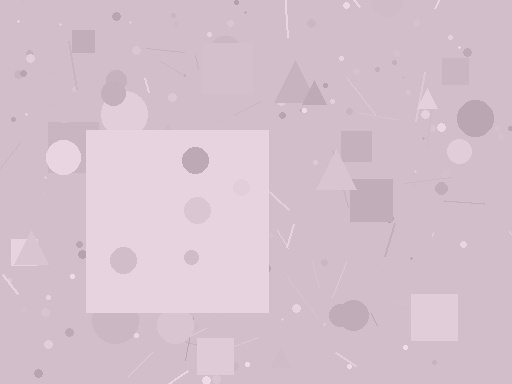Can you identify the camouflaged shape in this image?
The camouflaged shape is a square.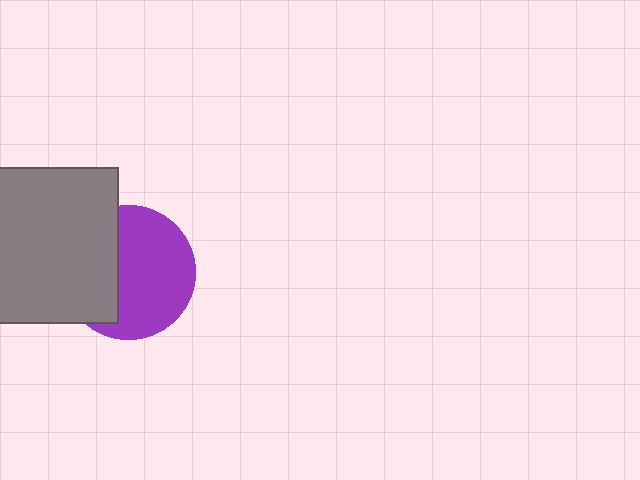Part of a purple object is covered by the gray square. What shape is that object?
It is a circle.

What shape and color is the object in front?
The object in front is a gray square.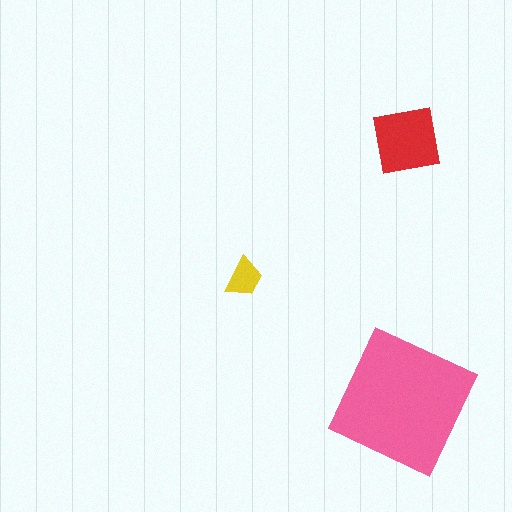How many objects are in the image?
There are 3 objects in the image.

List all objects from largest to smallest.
The pink square, the red square, the yellow trapezoid.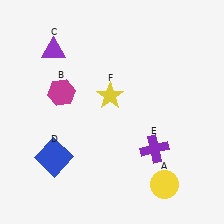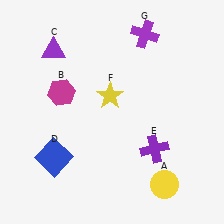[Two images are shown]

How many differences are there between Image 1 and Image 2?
There is 1 difference between the two images.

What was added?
A purple cross (G) was added in Image 2.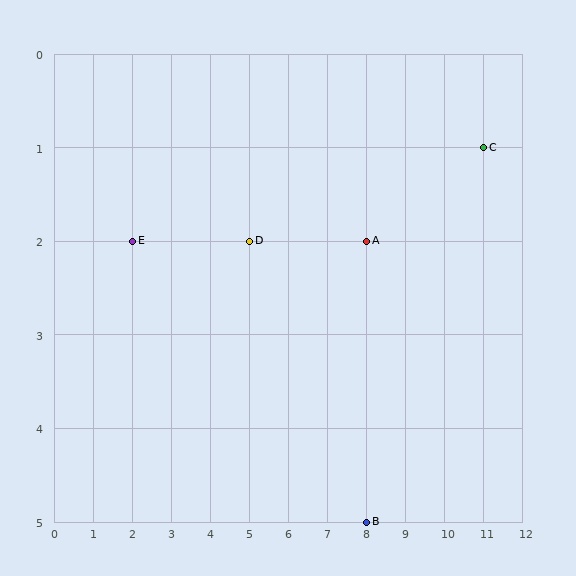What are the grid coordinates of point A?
Point A is at grid coordinates (8, 2).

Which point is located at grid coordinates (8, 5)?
Point B is at (8, 5).